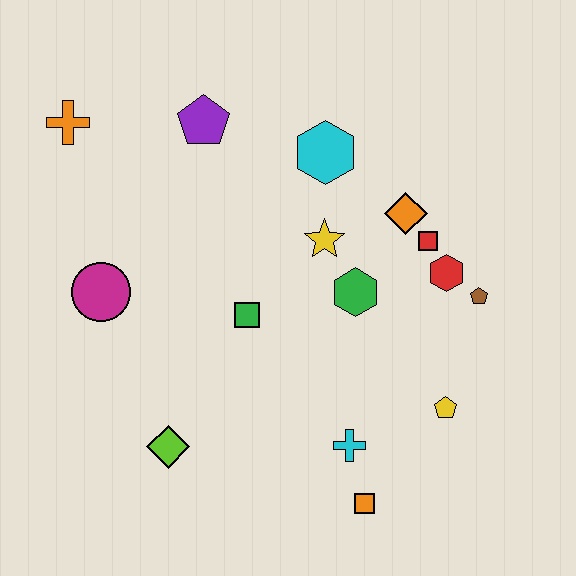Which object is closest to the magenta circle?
The green square is closest to the magenta circle.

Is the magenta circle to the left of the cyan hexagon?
Yes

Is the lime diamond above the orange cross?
No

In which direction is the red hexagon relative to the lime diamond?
The red hexagon is to the right of the lime diamond.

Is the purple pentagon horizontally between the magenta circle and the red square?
Yes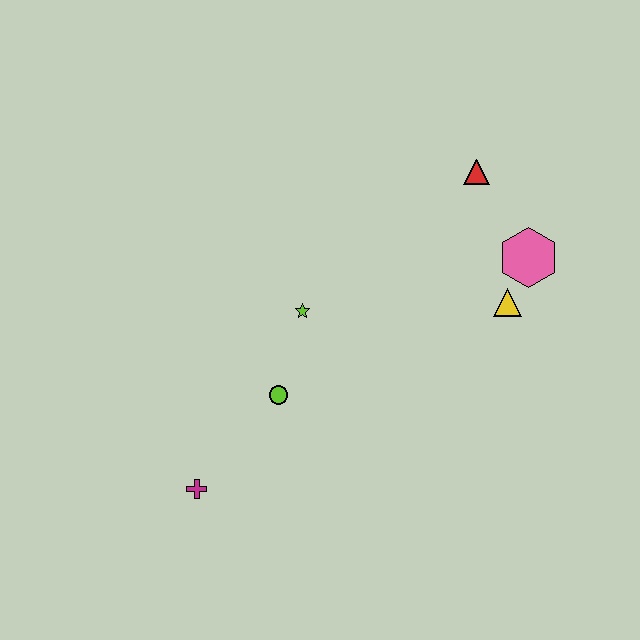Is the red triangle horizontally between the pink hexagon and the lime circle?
Yes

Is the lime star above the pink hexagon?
No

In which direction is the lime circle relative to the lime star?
The lime circle is below the lime star.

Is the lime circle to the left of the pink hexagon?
Yes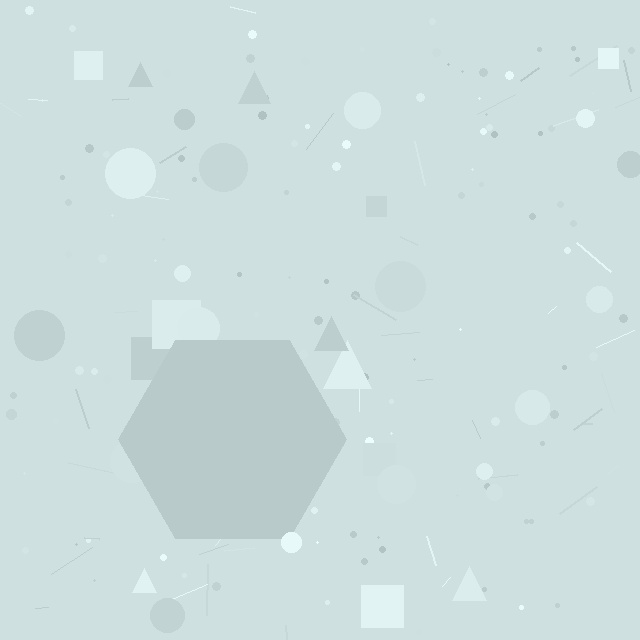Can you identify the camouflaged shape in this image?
The camouflaged shape is a hexagon.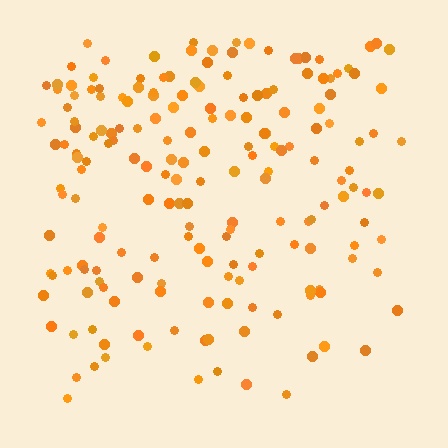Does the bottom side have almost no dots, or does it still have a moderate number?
Still a moderate number, just noticeably fewer than the top.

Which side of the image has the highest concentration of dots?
The top.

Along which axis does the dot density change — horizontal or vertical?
Vertical.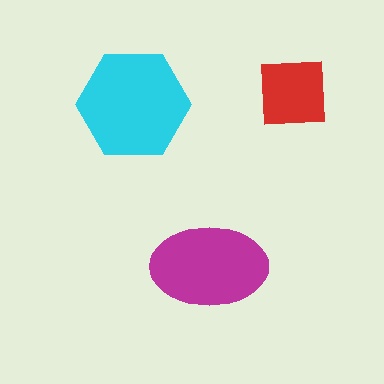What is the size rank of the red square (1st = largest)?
3rd.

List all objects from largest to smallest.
The cyan hexagon, the magenta ellipse, the red square.